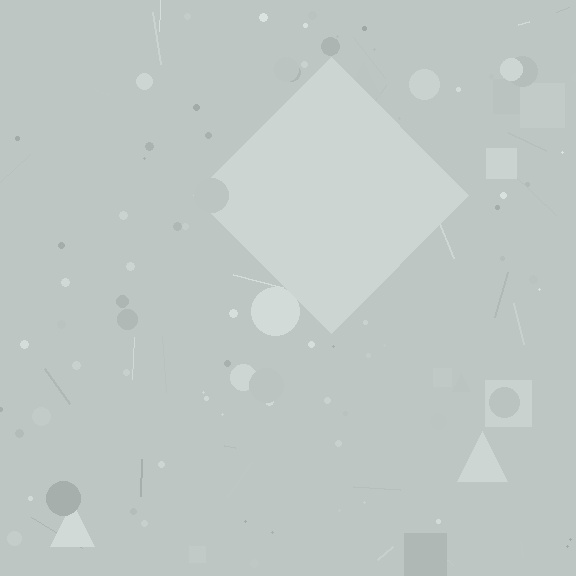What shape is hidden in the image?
A diamond is hidden in the image.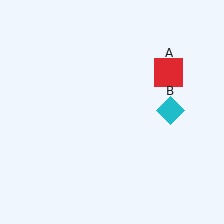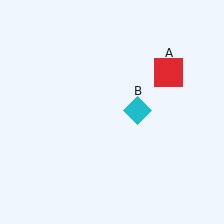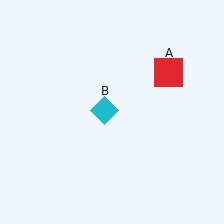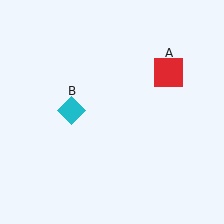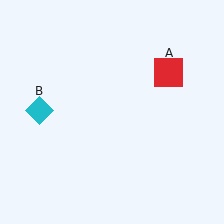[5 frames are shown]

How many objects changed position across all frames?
1 object changed position: cyan diamond (object B).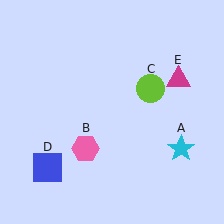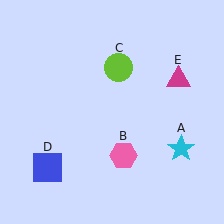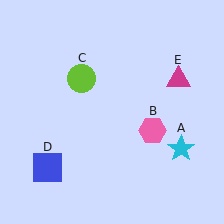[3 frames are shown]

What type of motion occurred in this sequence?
The pink hexagon (object B), lime circle (object C) rotated counterclockwise around the center of the scene.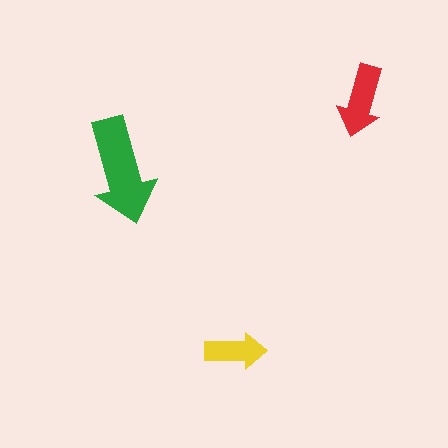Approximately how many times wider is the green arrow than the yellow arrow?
About 1.5 times wider.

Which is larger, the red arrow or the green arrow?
The green one.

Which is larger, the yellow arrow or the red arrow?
The red one.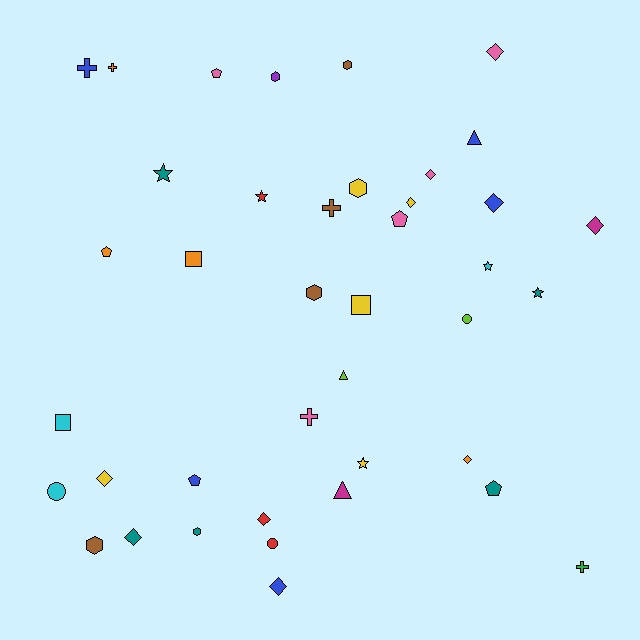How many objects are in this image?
There are 40 objects.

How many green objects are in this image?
There is 1 green object.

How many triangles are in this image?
There are 3 triangles.